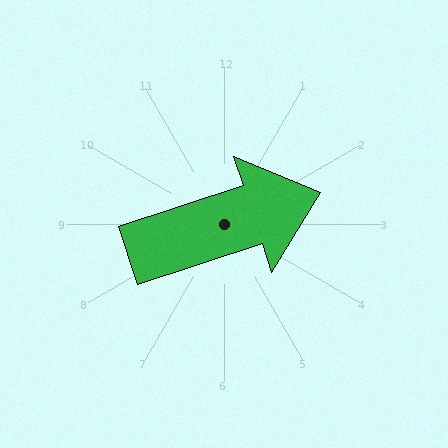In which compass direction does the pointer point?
East.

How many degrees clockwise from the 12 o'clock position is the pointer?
Approximately 72 degrees.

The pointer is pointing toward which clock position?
Roughly 2 o'clock.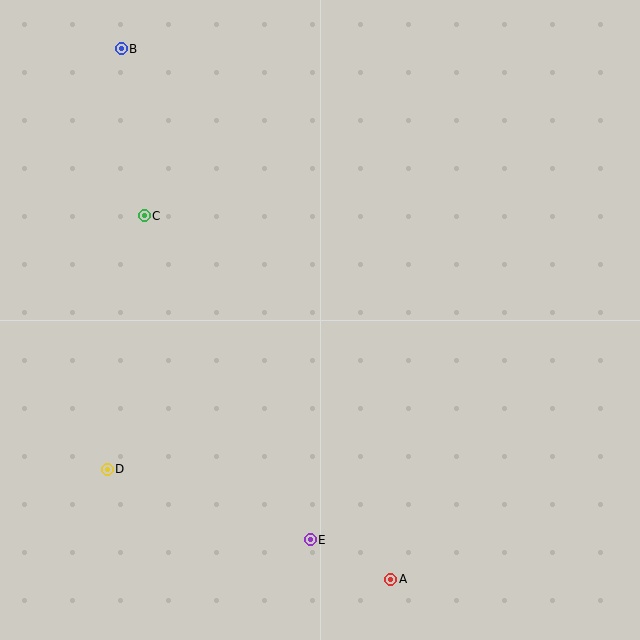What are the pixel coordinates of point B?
Point B is at (121, 49).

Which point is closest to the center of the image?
Point C at (144, 216) is closest to the center.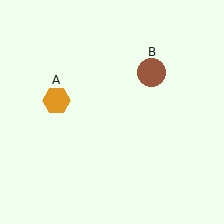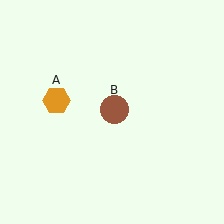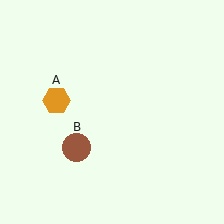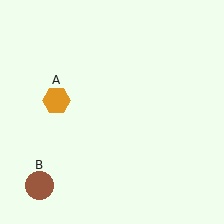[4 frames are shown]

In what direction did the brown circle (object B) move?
The brown circle (object B) moved down and to the left.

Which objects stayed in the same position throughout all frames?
Orange hexagon (object A) remained stationary.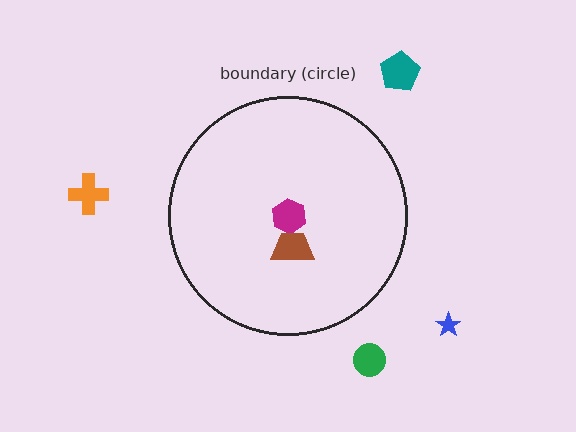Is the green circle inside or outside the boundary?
Outside.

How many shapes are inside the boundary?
2 inside, 4 outside.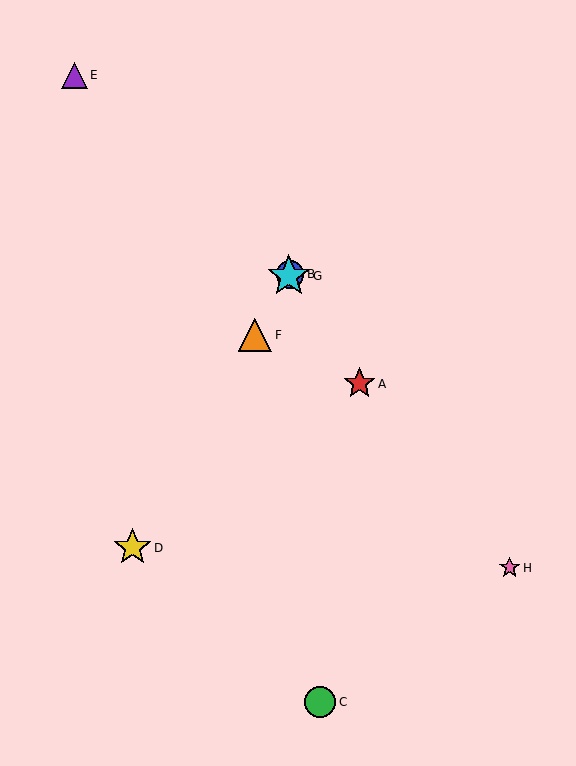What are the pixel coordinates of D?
Object D is at (132, 548).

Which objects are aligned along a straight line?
Objects B, D, F, G are aligned along a straight line.